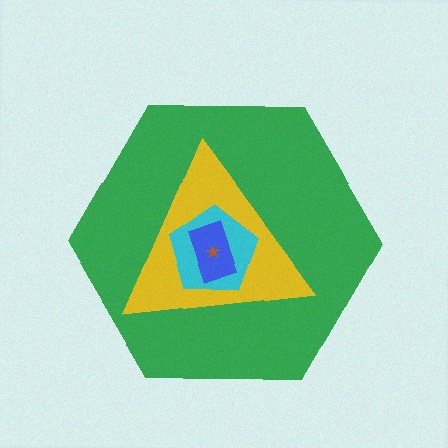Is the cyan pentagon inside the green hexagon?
Yes.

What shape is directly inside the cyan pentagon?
The blue rectangle.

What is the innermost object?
The brown star.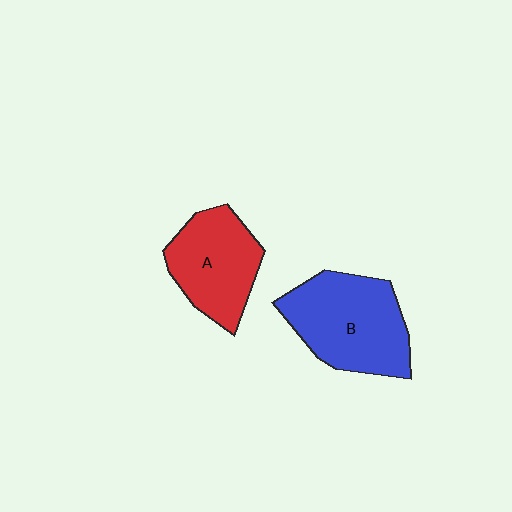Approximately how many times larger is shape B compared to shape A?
Approximately 1.3 times.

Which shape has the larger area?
Shape B (blue).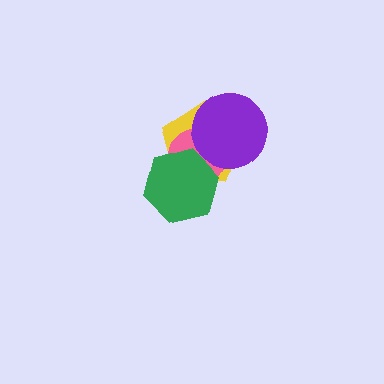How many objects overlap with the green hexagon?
2 objects overlap with the green hexagon.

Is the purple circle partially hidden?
No, no other shape covers it.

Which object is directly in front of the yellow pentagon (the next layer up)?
The pink circle is directly in front of the yellow pentagon.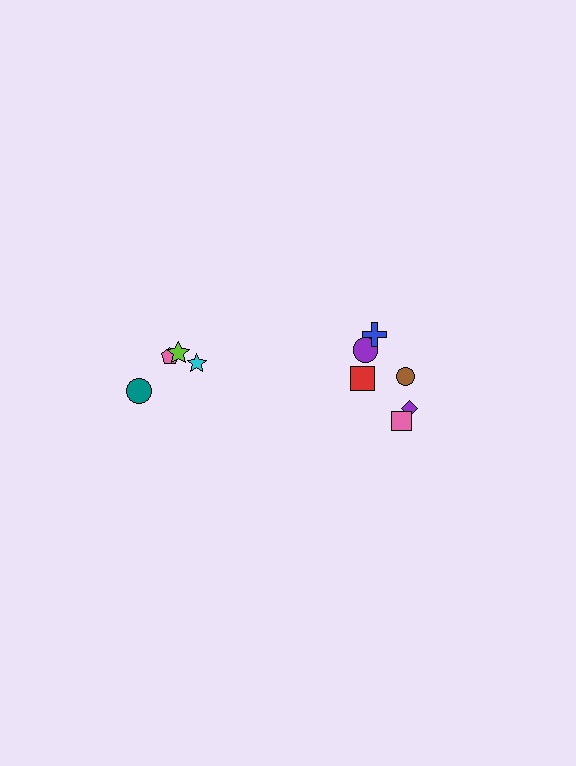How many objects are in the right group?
There are 6 objects.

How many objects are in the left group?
There are 4 objects.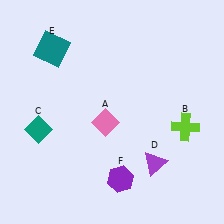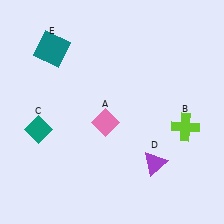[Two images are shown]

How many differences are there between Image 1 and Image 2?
There is 1 difference between the two images.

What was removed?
The purple hexagon (F) was removed in Image 2.